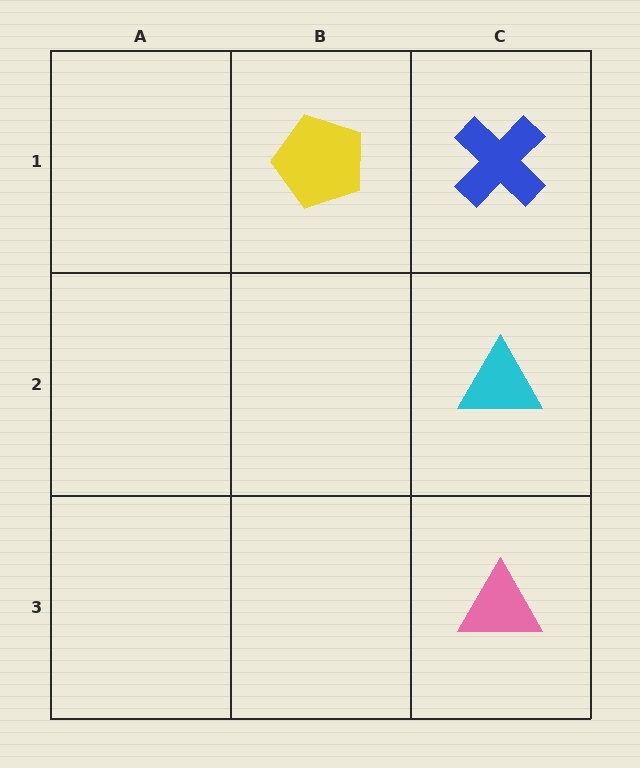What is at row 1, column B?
A yellow pentagon.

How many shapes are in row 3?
1 shape.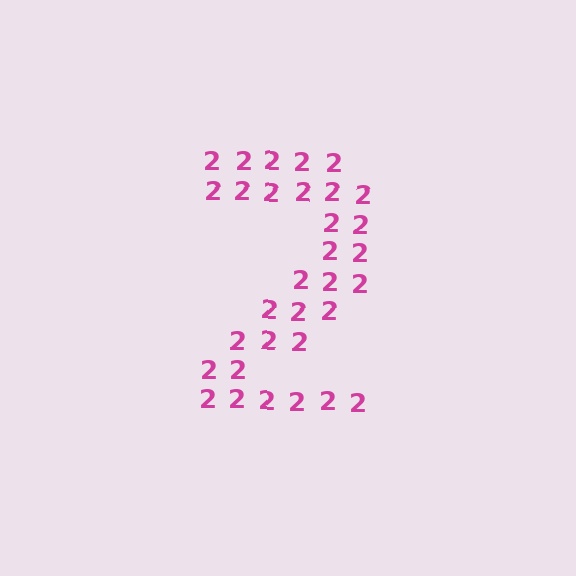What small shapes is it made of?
It is made of small digit 2's.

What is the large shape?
The large shape is the digit 2.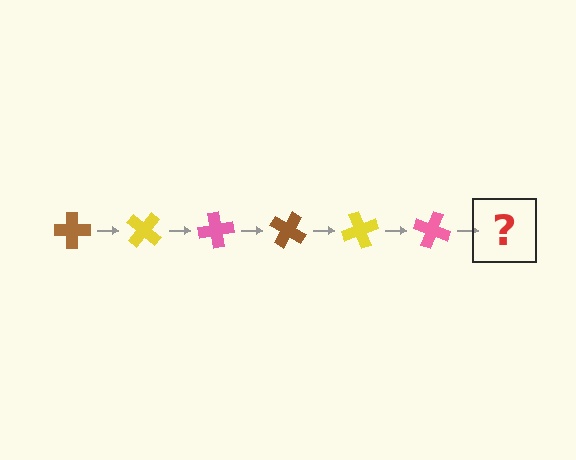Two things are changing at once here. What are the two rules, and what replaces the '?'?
The two rules are that it rotates 40 degrees each step and the color cycles through brown, yellow, and pink. The '?' should be a brown cross, rotated 240 degrees from the start.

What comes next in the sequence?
The next element should be a brown cross, rotated 240 degrees from the start.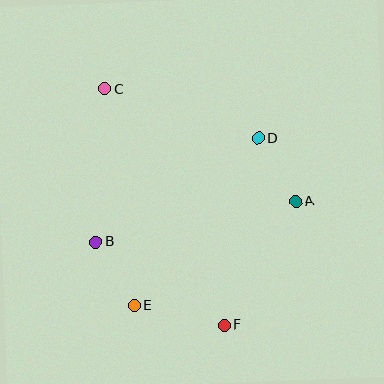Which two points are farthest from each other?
Points C and F are farthest from each other.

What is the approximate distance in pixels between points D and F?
The distance between D and F is approximately 190 pixels.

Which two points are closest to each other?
Points A and D are closest to each other.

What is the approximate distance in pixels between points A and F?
The distance between A and F is approximately 143 pixels.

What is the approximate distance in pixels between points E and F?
The distance between E and F is approximately 92 pixels.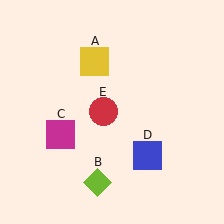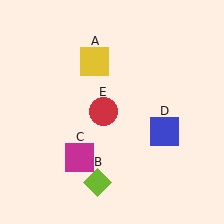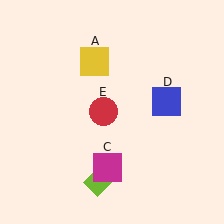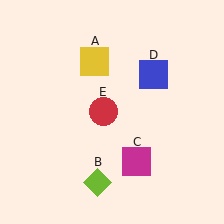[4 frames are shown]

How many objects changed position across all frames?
2 objects changed position: magenta square (object C), blue square (object D).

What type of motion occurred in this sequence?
The magenta square (object C), blue square (object D) rotated counterclockwise around the center of the scene.